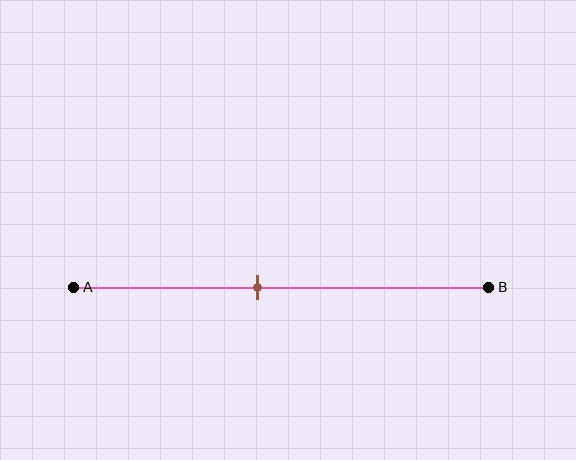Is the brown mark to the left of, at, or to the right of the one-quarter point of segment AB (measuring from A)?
The brown mark is to the right of the one-quarter point of segment AB.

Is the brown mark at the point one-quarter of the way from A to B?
No, the mark is at about 45% from A, not at the 25% one-quarter point.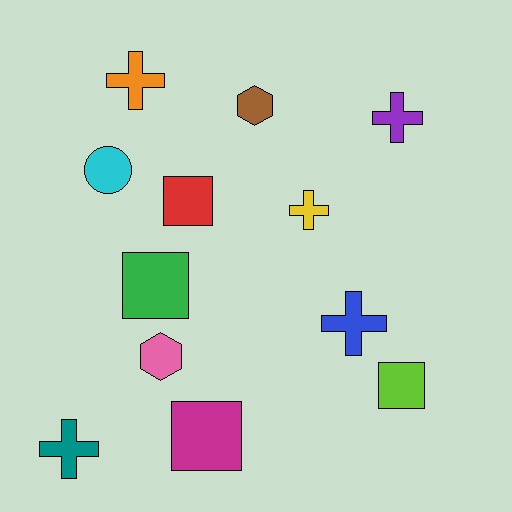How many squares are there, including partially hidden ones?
There are 4 squares.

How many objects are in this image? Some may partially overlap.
There are 12 objects.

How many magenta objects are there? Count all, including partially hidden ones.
There is 1 magenta object.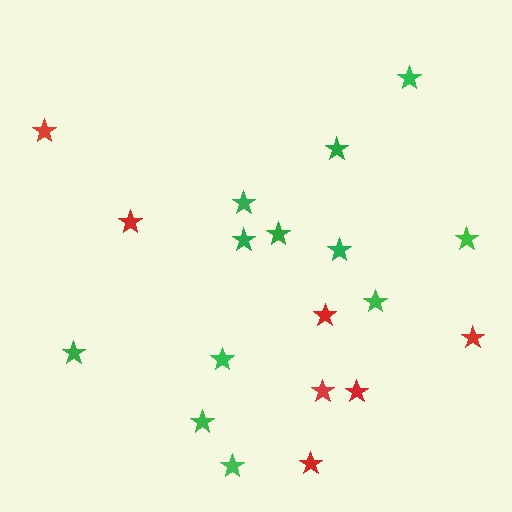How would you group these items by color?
There are 2 groups: one group of red stars (7) and one group of green stars (12).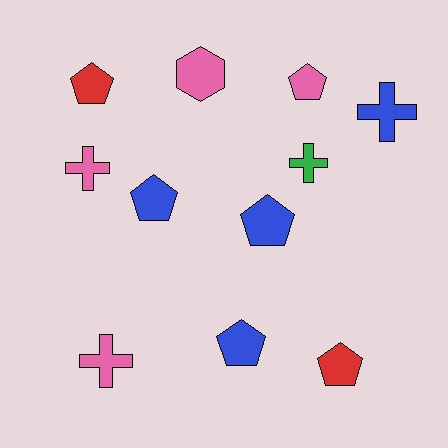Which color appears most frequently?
Pink, with 4 objects.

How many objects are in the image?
There are 11 objects.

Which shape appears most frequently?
Pentagon, with 6 objects.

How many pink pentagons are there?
There is 1 pink pentagon.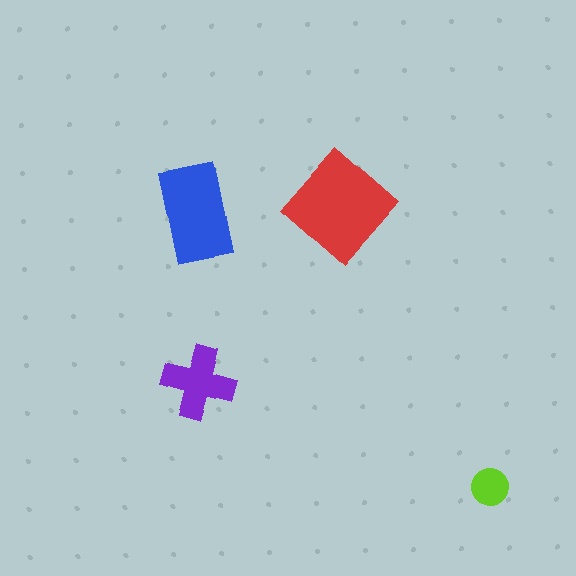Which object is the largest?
The red diamond.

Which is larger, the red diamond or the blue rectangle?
The red diamond.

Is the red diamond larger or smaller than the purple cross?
Larger.